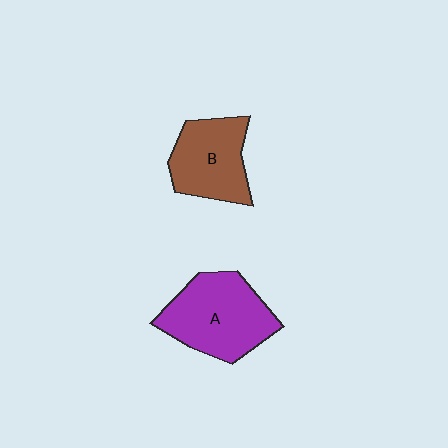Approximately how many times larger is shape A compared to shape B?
Approximately 1.3 times.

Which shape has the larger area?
Shape A (purple).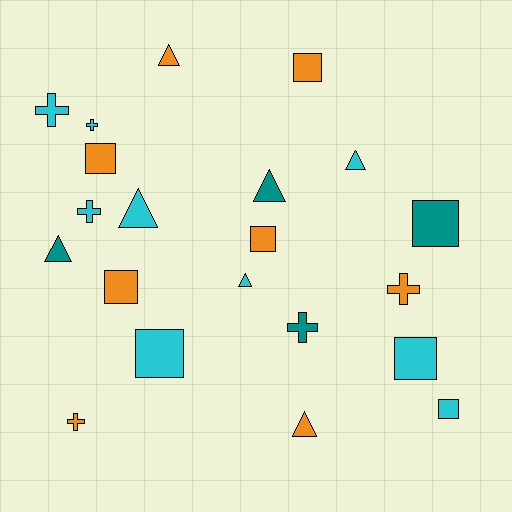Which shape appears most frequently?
Square, with 8 objects.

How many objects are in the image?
There are 21 objects.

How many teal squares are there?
There is 1 teal square.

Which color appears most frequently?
Cyan, with 9 objects.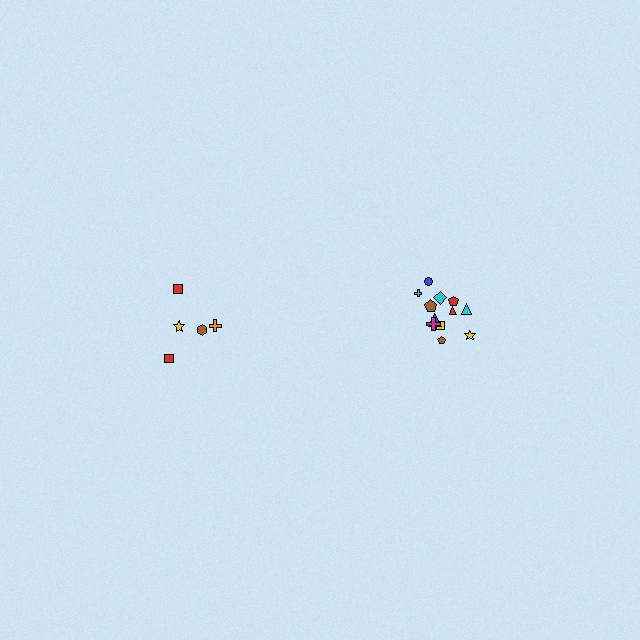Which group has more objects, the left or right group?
The right group.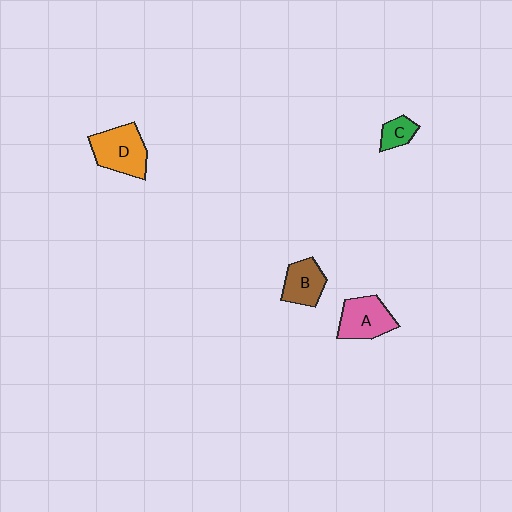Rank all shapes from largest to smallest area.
From largest to smallest: D (orange), A (pink), B (brown), C (green).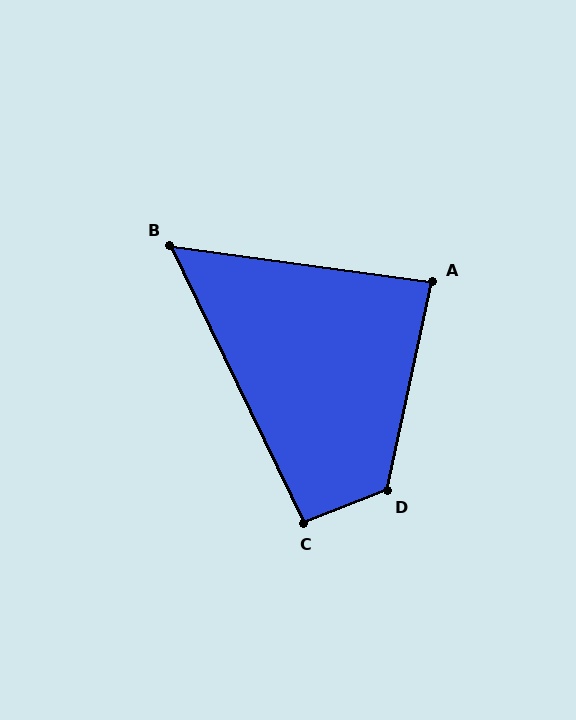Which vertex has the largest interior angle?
D, at approximately 124 degrees.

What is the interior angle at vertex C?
Approximately 94 degrees (approximately right).